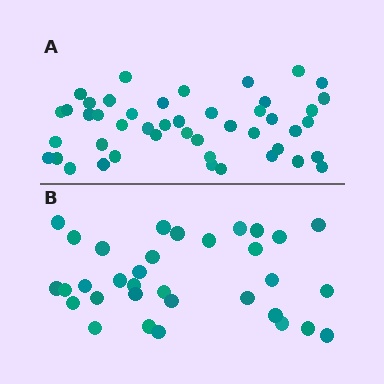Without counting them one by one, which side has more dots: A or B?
Region A (the top region) has more dots.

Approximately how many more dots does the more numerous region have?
Region A has approximately 15 more dots than region B.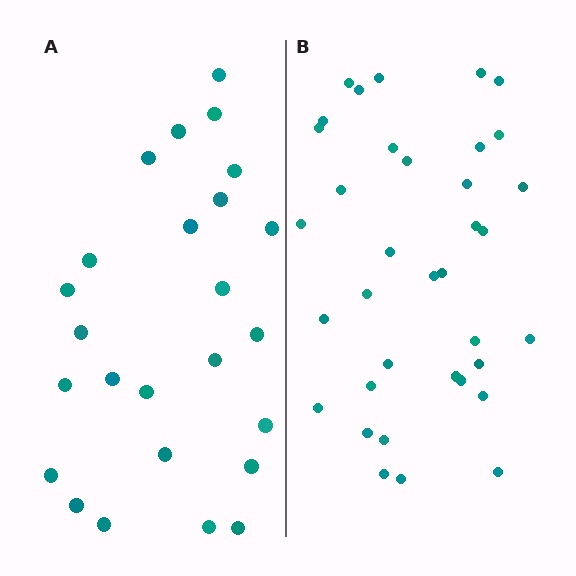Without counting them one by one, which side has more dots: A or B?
Region B (the right region) has more dots.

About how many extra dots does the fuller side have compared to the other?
Region B has roughly 12 or so more dots than region A.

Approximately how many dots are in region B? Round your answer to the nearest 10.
About 40 dots. (The exact count is 36, which rounds to 40.)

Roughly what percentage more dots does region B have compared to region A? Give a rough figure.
About 45% more.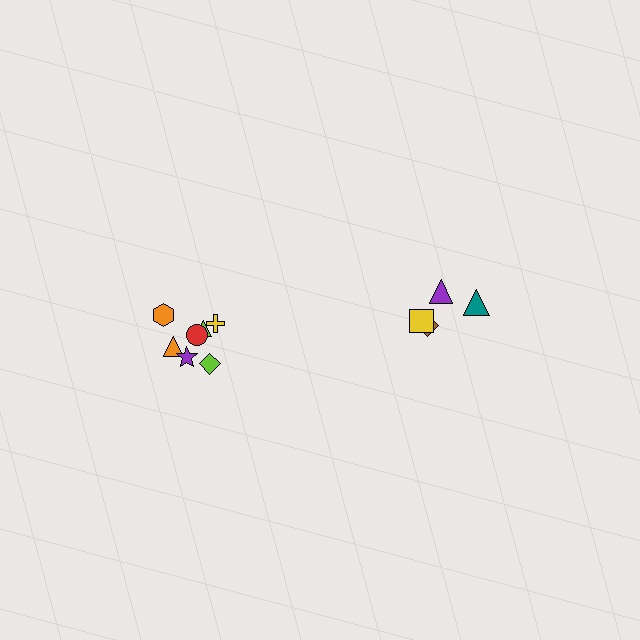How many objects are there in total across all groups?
There are 11 objects.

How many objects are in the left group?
There are 7 objects.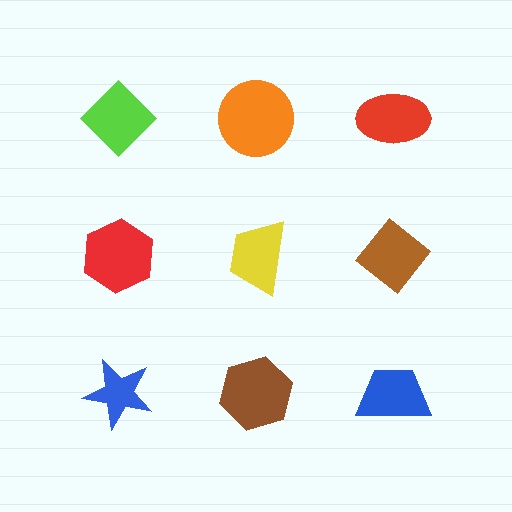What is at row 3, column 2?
A brown hexagon.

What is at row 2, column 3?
A brown diamond.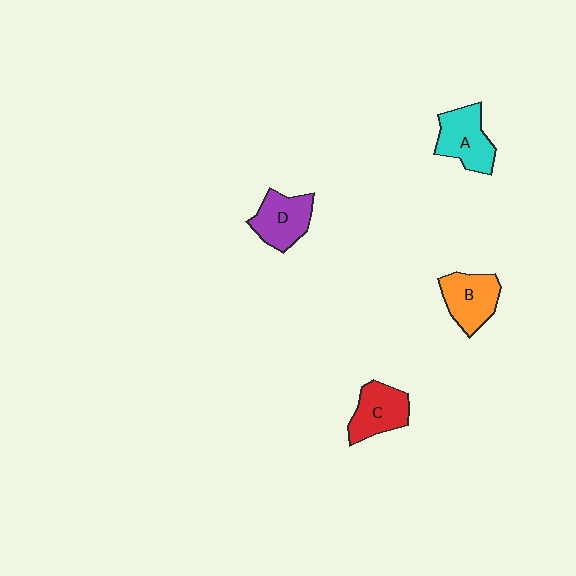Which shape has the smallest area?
Shape C (red).